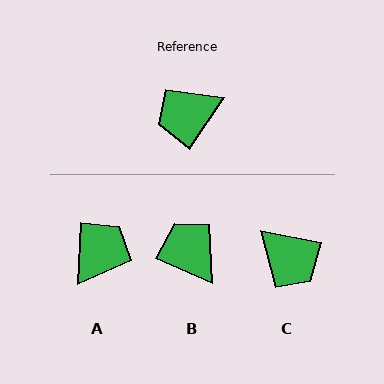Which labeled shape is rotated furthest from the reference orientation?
A, about 148 degrees away.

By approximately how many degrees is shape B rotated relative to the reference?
Approximately 80 degrees clockwise.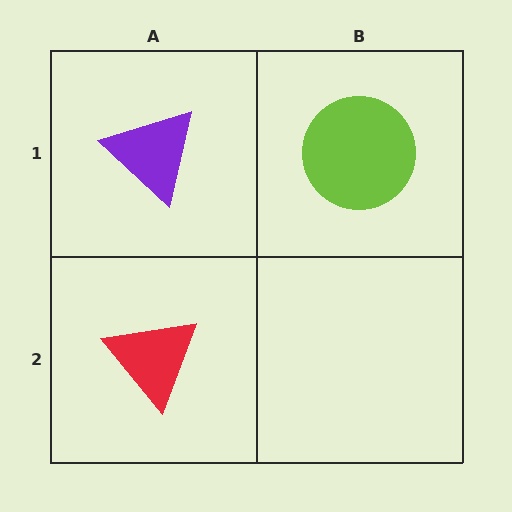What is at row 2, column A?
A red triangle.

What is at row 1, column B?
A lime circle.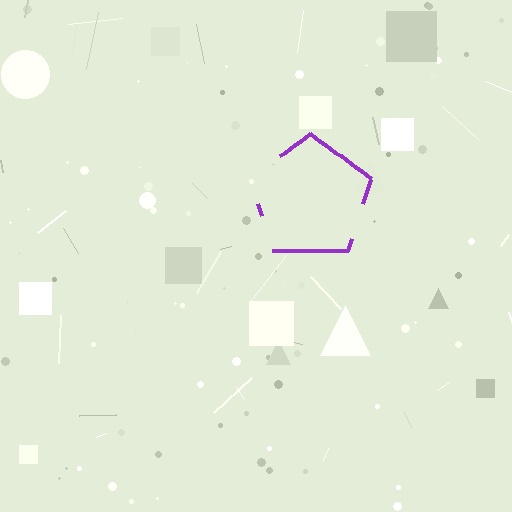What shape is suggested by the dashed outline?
The dashed outline suggests a pentagon.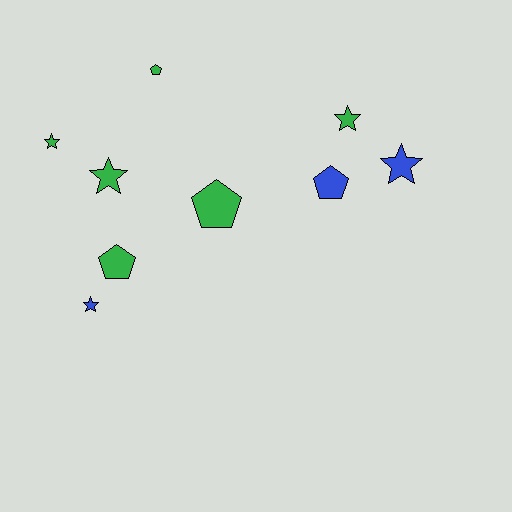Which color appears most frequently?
Green, with 6 objects.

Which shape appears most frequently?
Star, with 5 objects.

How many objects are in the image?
There are 9 objects.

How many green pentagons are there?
There are 3 green pentagons.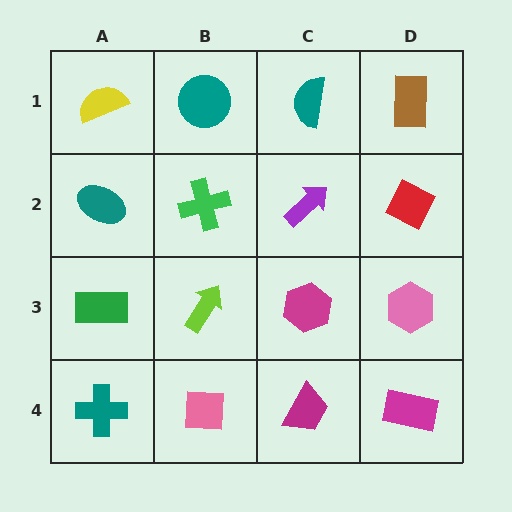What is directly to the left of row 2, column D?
A purple arrow.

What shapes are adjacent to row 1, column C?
A purple arrow (row 2, column C), a teal circle (row 1, column B), a brown rectangle (row 1, column D).